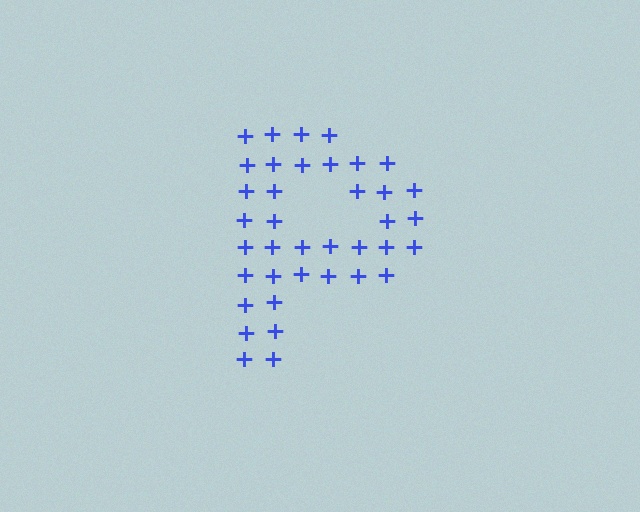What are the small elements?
The small elements are plus signs.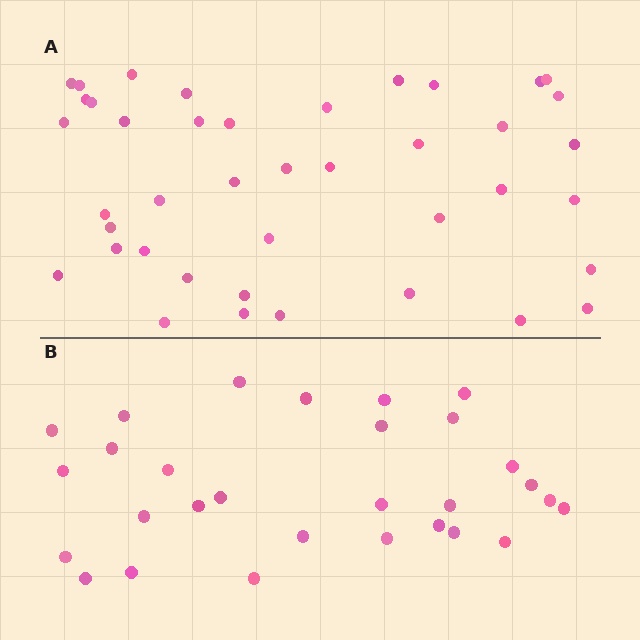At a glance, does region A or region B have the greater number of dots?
Region A (the top region) has more dots.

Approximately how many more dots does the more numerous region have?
Region A has roughly 12 or so more dots than region B.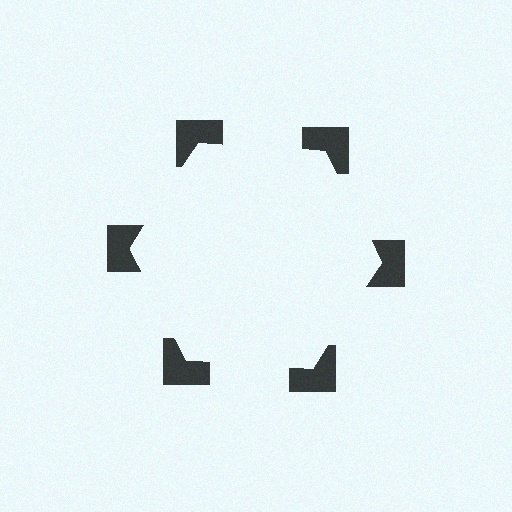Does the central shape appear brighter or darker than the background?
It typically appears slightly brighter than the background, even though no actual brightness change is drawn.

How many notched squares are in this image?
There are 6 — one at each vertex of the illusory hexagon.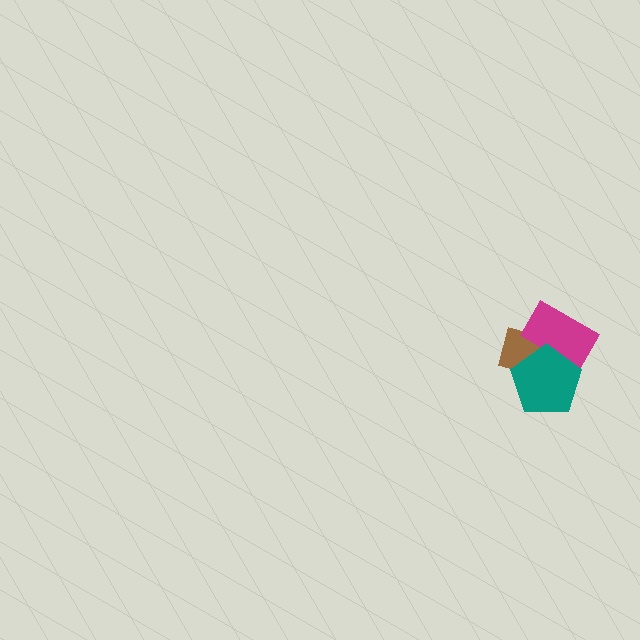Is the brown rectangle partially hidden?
Yes, it is partially covered by another shape.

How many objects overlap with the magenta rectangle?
2 objects overlap with the magenta rectangle.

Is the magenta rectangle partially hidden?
Yes, it is partially covered by another shape.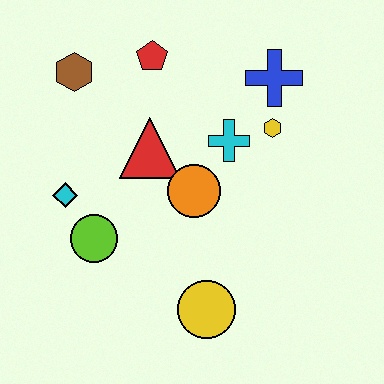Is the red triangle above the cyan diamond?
Yes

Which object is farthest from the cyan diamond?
The blue cross is farthest from the cyan diamond.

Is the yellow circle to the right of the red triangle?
Yes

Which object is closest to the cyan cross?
The yellow hexagon is closest to the cyan cross.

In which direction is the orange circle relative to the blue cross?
The orange circle is below the blue cross.